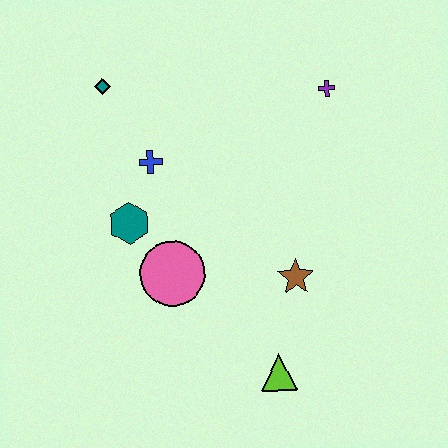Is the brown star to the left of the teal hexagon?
No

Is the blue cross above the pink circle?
Yes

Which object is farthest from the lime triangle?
The teal diamond is farthest from the lime triangle.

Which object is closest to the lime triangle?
The brown star is closest to the lime triangle.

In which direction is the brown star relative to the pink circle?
The brown star is to the right of the pink circle.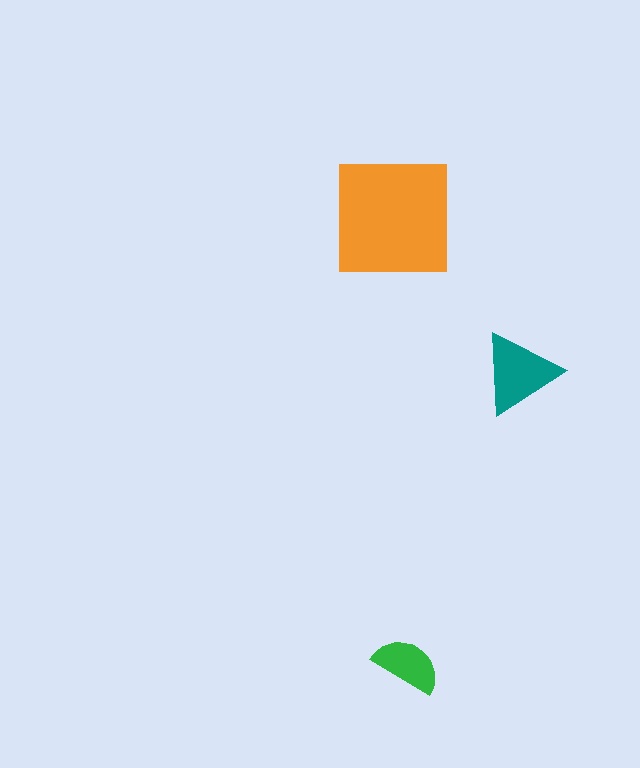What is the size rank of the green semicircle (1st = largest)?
3rd.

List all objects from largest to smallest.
The orange square, the teal triangle, the green semicircle.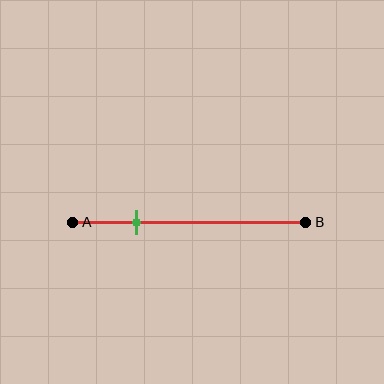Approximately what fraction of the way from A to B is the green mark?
The green mark is approximately 25% of the way from A to B.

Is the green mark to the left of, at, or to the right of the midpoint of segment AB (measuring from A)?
The green mark is to the left of the midpoint of segment AB.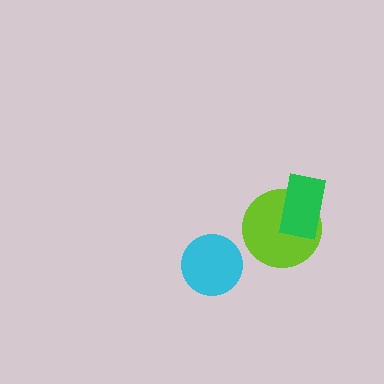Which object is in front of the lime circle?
The green rectangle is in front of the lime circle.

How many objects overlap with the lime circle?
1 object overlaps with the lime circle.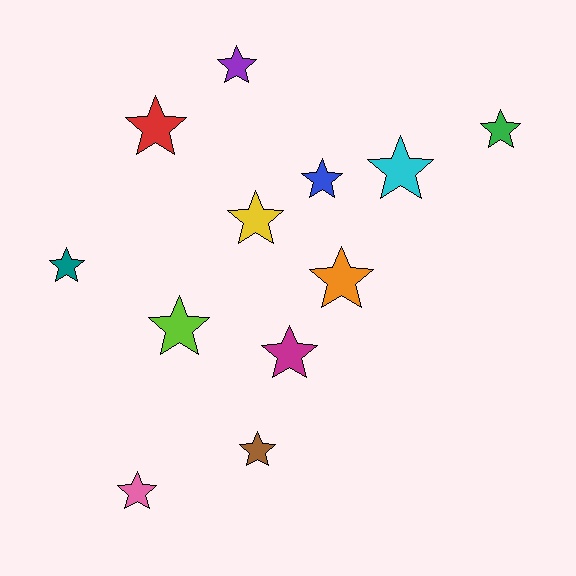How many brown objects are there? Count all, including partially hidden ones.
There is 1 brown object.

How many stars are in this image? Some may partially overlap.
There are 12 stars.